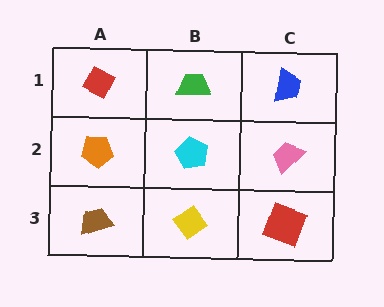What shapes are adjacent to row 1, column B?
A cyan pentagon (row 2, column B), a red diamond (row 1, column A), a blue trapezoid (row 1, column C).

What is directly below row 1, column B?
A cyan pentagon.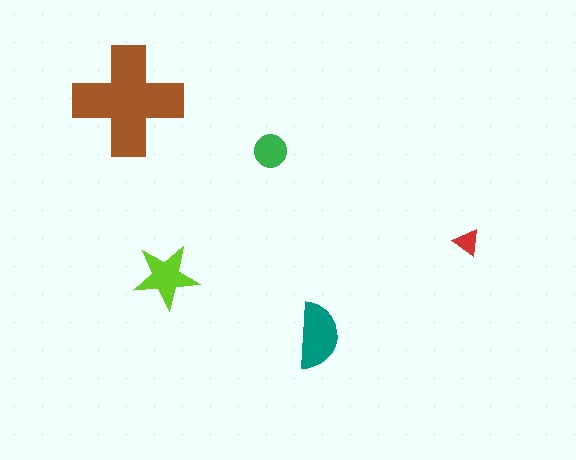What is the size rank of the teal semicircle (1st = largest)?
2nd.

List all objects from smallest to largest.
The red triangle, the green circle, the lime star, the teal semicircle, the brown cross.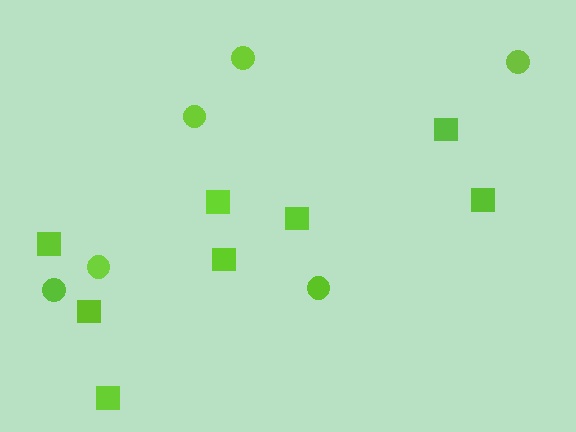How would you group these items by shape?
There are 2 groups: one group of squares (8) and one group of circles (6).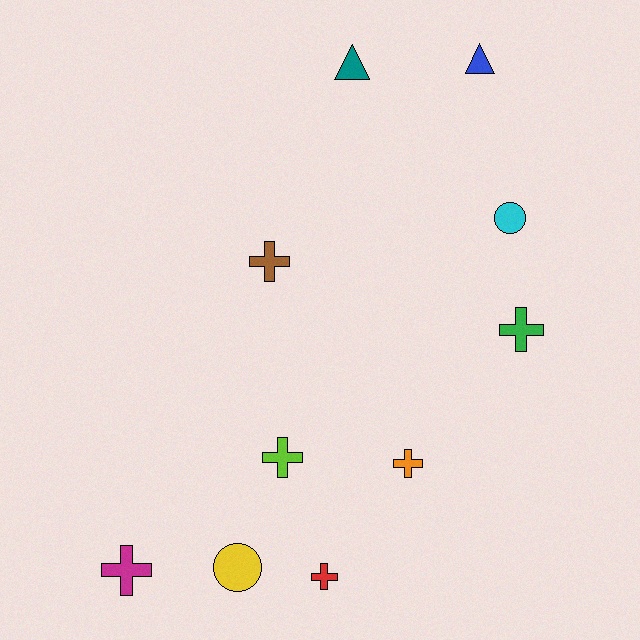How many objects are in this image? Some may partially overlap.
There are 10 objects.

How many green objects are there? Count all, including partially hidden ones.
There is 1 green object.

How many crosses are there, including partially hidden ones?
There are 6 crosses.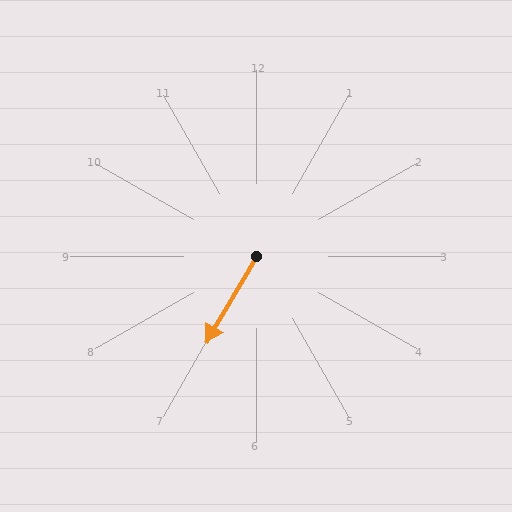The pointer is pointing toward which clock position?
Roughly 7 o'clock.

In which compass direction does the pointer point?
Southwest.